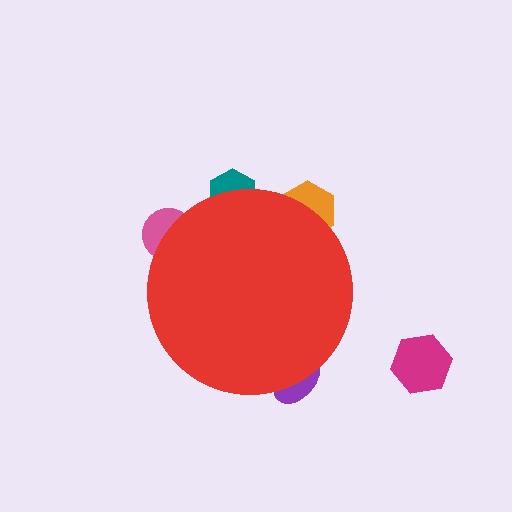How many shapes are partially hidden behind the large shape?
4 shapes are partially hidden.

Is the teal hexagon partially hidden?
Yes, the teal hexagon is partially hidden behind the red circle.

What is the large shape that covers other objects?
A red circle.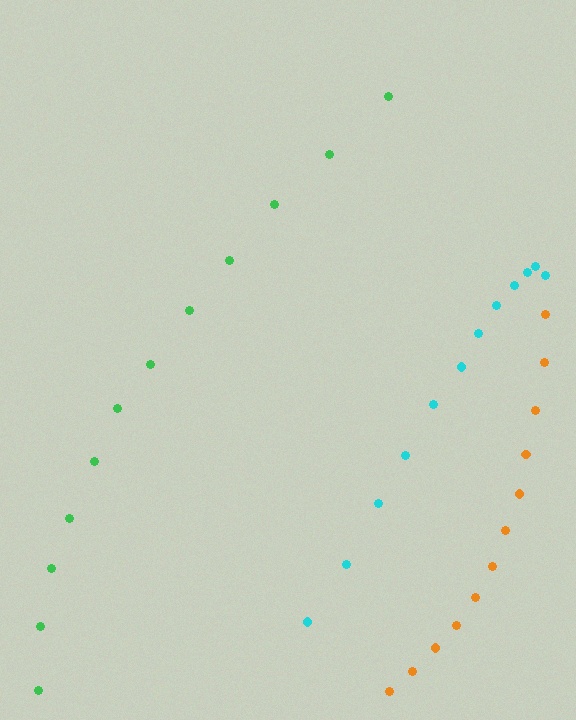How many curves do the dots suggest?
There are 3 distinct paths.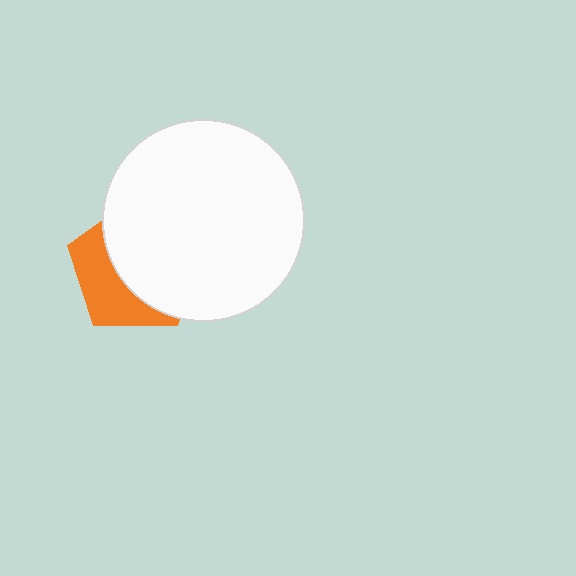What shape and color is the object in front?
The object in front is a white circle.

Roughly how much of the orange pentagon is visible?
A small part of it is visible (roughly 38%).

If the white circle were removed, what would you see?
You would see the complete orange pentagon.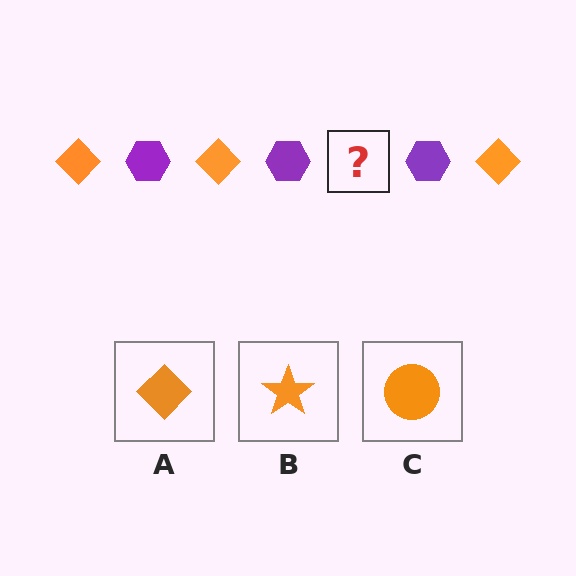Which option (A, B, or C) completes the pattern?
A.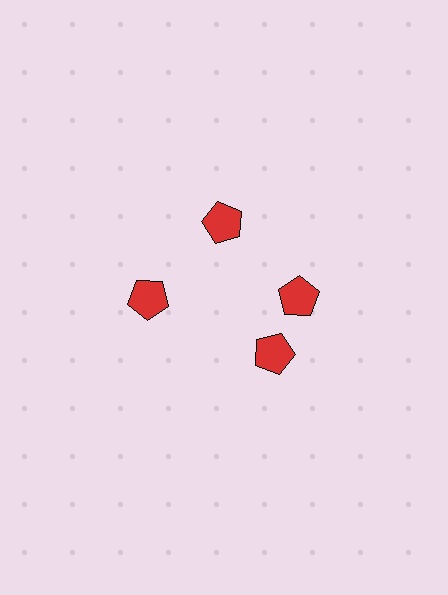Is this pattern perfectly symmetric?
No. The 4 red pentagons are arranged in a ring, but one element near the 6 o'clock position is rotated out of alignment along the ring, breaking the 4-fold rotational symmetry.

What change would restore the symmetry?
The symmetry would be restored by rotating it back into even spacing with its neighbors so that all 4 pentagons sit at equal angles and equal distance from the center.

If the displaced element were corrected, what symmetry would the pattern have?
It would have 4-fold rotational symmetry — the pattern would map onto itself every 90 degrees.